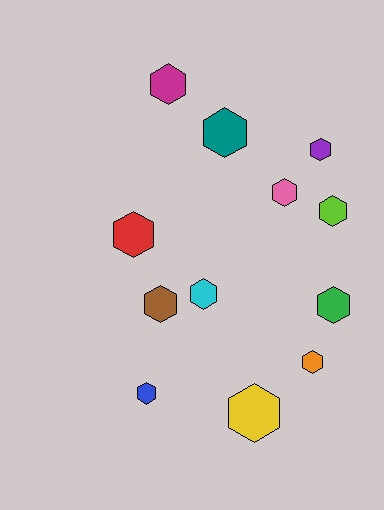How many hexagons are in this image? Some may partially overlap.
There are 12 hexagons.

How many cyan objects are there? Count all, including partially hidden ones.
There is 1 cyan object.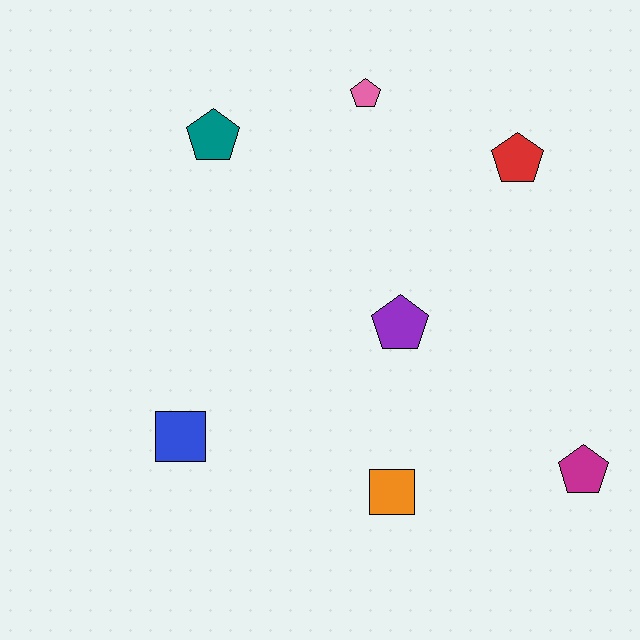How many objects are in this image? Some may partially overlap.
There are 7 objects.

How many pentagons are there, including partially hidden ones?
There are 5 pentagons.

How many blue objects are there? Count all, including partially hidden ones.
There is 1 blue object.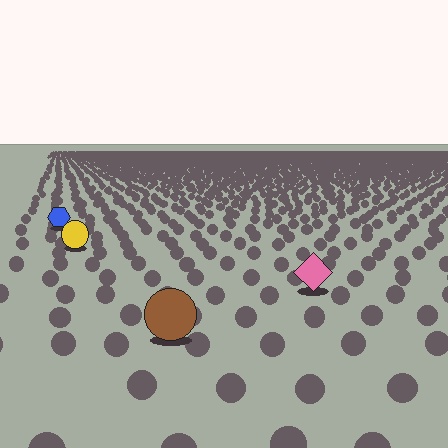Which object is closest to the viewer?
The brown circle is closest. The texture marks near it are larger and more spread out.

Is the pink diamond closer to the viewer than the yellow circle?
Yes. The pink diamond is closer — you can tell from the texture gradient: the ground texture is coarser near it.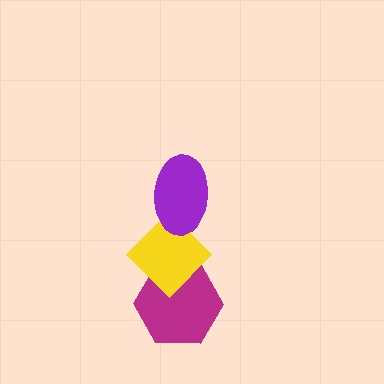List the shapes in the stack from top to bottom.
From top to bottom: the purple ellipse, the yellow diamond, the magenta hexagon.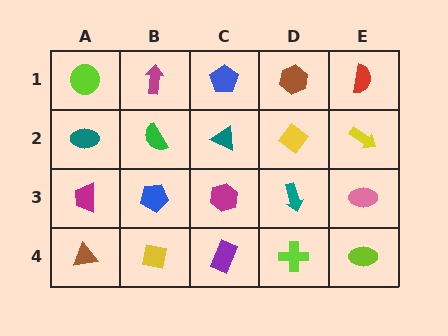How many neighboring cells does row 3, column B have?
4.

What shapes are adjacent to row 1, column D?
A yellow diamond (row 2, column D), a blue pentagon (row 1, column C), a red semicircle (row 1, column E).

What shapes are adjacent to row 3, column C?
A teal triangle (row 2, column C), a purple rectangle (row 4, column C), a blue pentagon (row 3, column B), a teal arrow (row 3, column D).